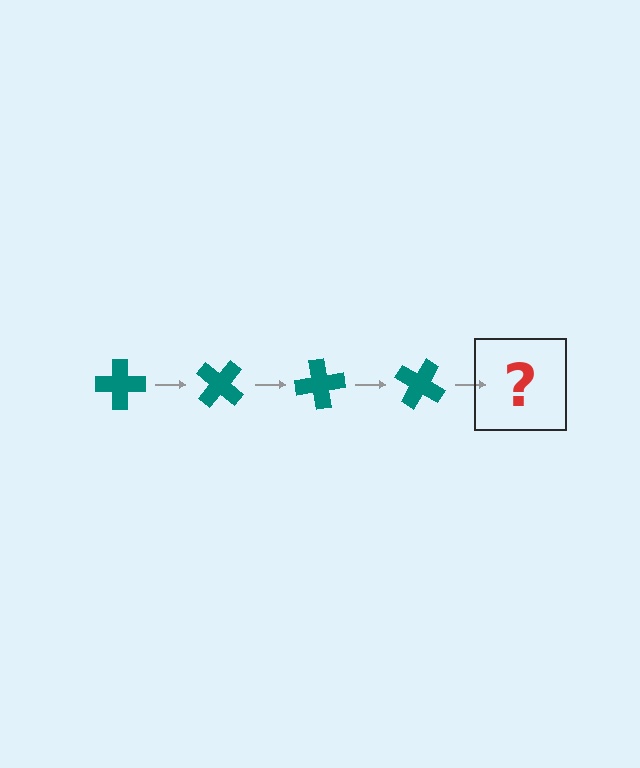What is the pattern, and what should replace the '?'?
The pattern is that the cross rotates 40 degrees each step. The '?' should be a teal cross rotated 160 degrees.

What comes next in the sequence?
The next element should be a teal cross rotated 160 degrees.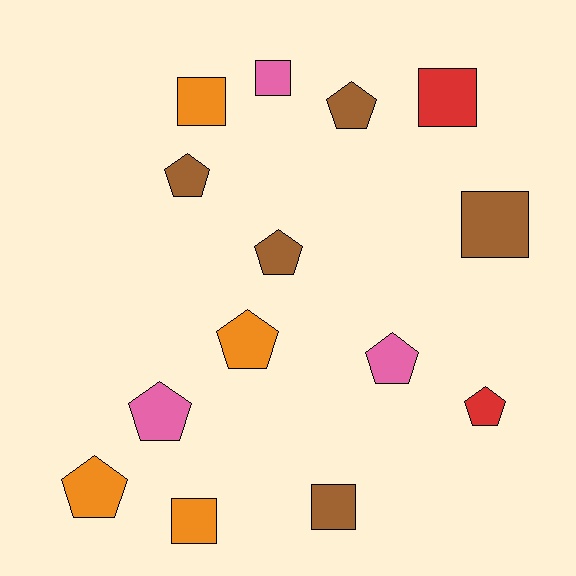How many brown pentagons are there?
There are 3 brown pentagons.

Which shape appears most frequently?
Pentagon, with 8 objects.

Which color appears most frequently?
Brown, with 5 objects.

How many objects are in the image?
There are 14 objects.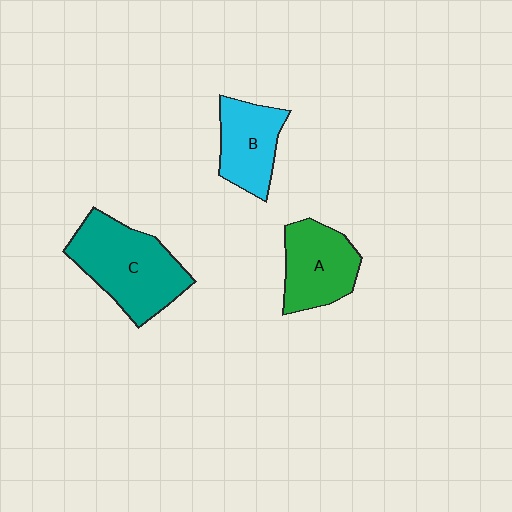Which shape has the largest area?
Shape C (teal).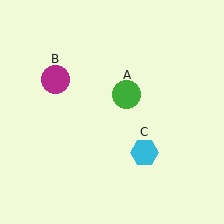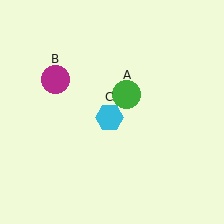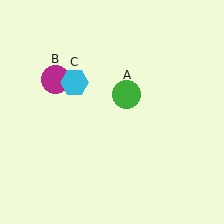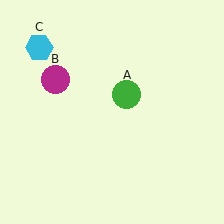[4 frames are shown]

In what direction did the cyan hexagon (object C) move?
The cyan hexagon (object C) moved up and to the left.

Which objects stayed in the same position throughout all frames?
Green circle (object A) and magenta circle (object B) remained stationary.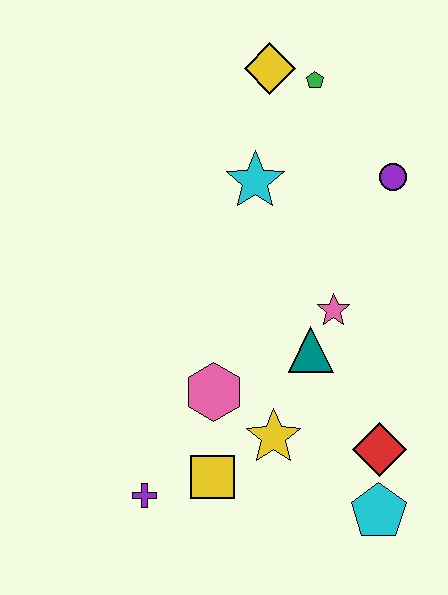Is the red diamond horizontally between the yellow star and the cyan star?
No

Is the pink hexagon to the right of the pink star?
No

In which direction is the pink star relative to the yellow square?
The pink star is above the yellow square.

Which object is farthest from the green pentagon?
The purple cross is farthest from the green pentagon.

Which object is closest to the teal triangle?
The pink star is closest to the teal triangle.